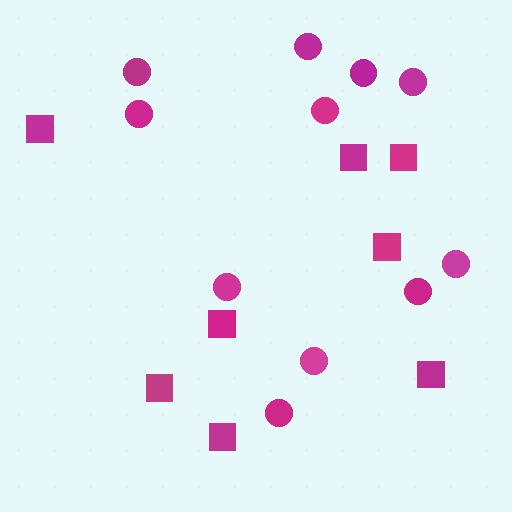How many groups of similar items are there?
There are 2 groups: one group of squares (8) and one group of circles (11).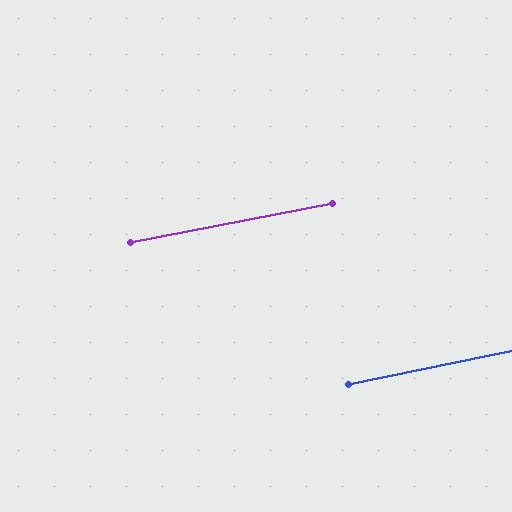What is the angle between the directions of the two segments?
Approximately 1 degree.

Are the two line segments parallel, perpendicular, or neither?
Parallel — their directions differ by only 0.6°.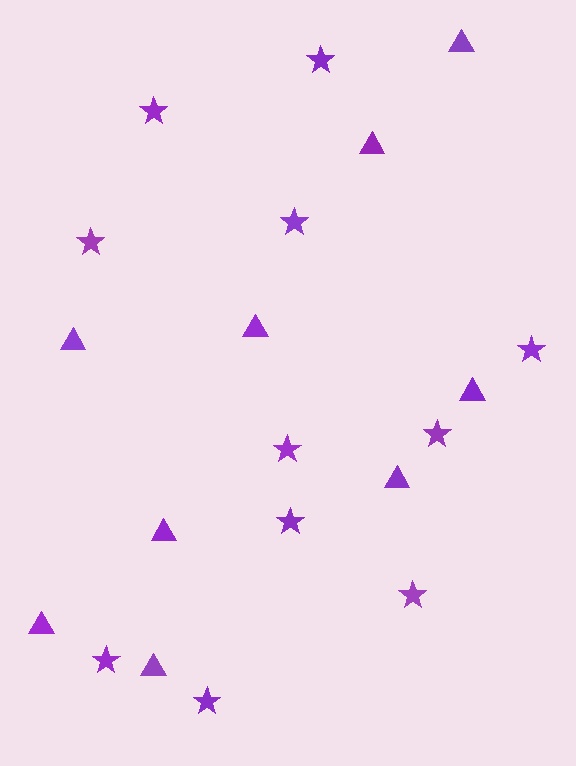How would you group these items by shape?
There are 2 groups: one group of stars (11) and one group of triangles (9).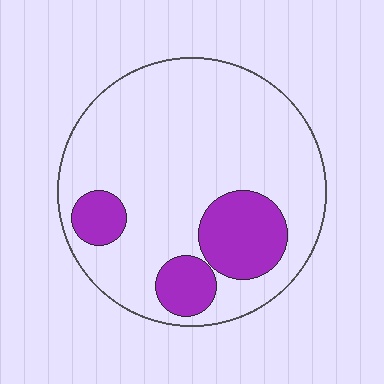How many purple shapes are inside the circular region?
3.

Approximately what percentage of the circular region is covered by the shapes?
Approximately 20%.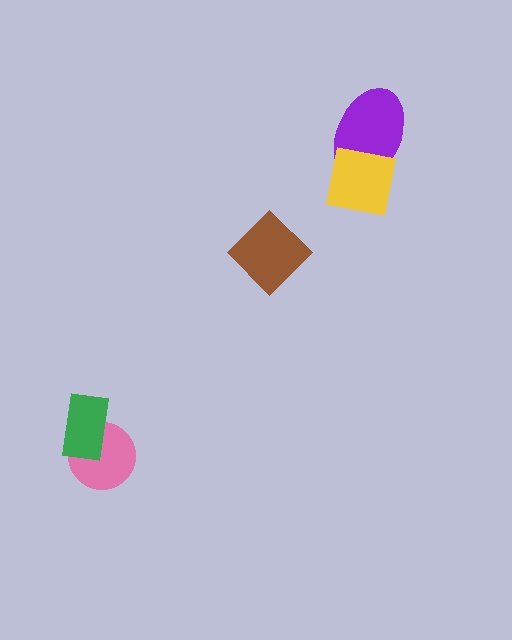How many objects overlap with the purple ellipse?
1 object overlaps with the purple ellipse.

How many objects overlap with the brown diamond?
0 objects overlap with the brown diamond.